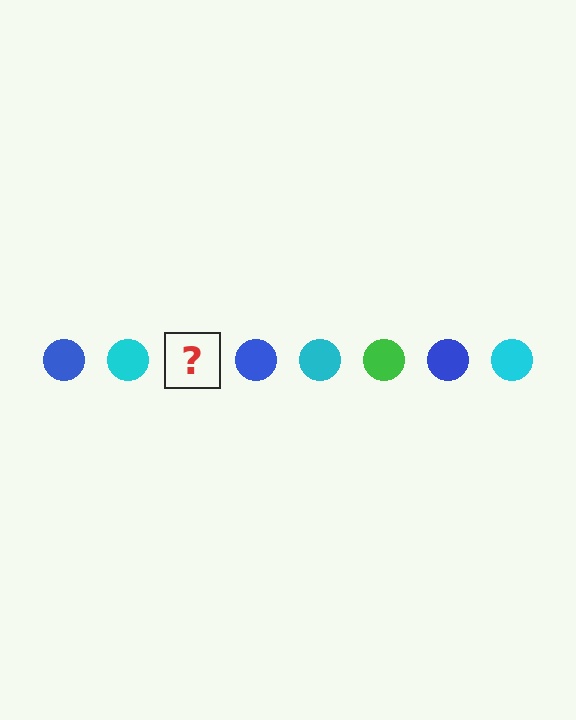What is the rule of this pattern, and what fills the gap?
The rule is that the pattern cycles through blue, cyan, green circles. The gap should be filled with a green circle.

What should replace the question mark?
The question mark should be replaced with a green circle.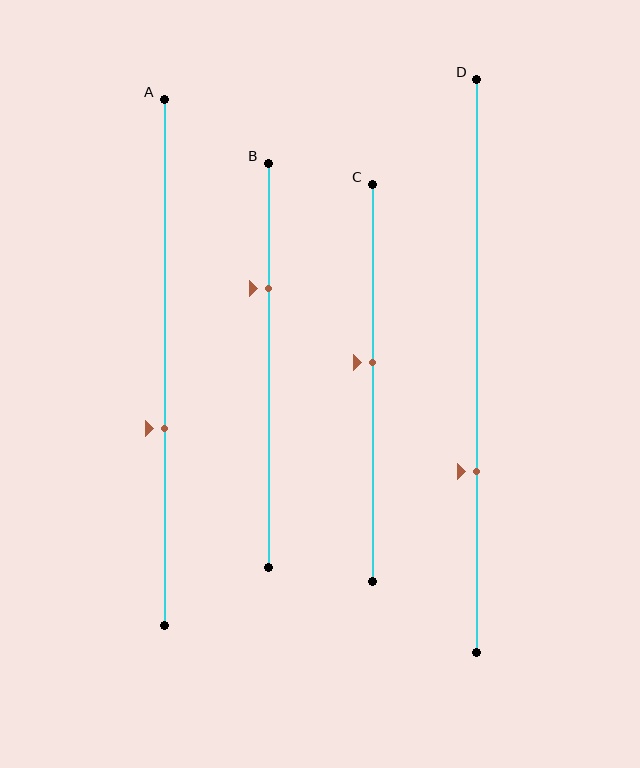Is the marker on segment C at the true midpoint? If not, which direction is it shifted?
No, the marker on segment C is shifted upward by about 5% of the segment length.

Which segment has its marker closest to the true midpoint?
Segment C has its marker closest to the true midpoint.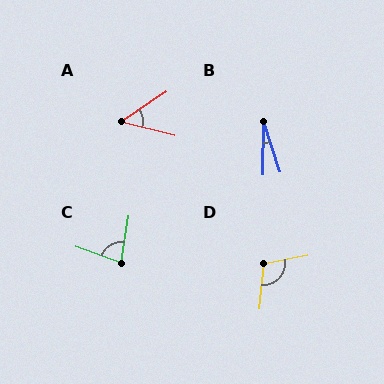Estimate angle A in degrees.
Approximately 49 degrees.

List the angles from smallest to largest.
B (18°), A (49°), C (79°), D (107°).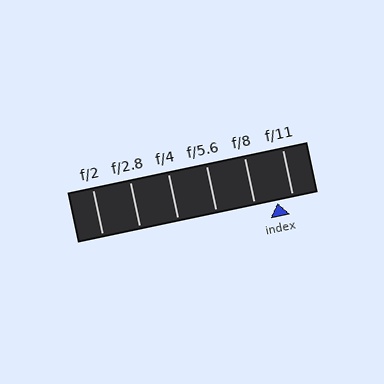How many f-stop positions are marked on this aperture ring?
There are 6 f-stop positions marked.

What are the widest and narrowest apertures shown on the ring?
The widest aperture shown is f/2 and the narrowest is f/11.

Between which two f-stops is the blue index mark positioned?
The index mark is between f/8 and f/11.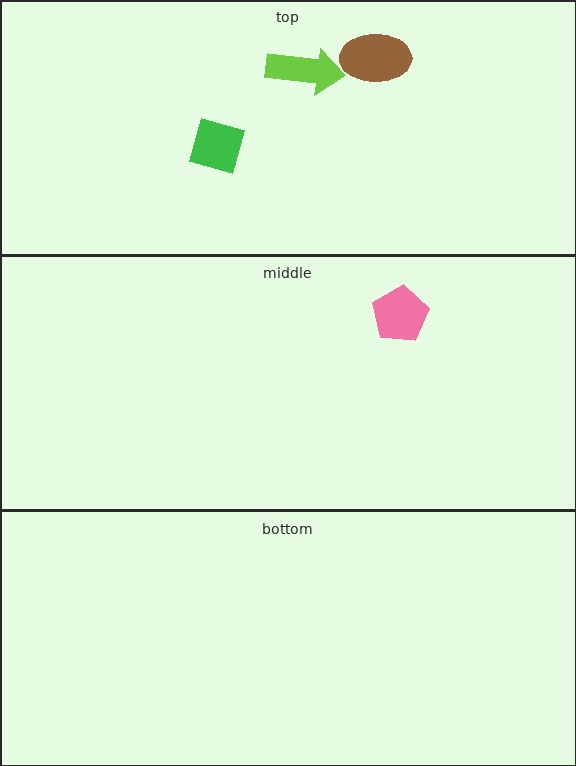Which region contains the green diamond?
The top region.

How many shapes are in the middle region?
1.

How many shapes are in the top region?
3.